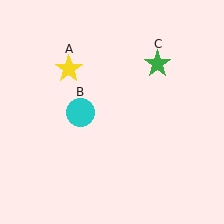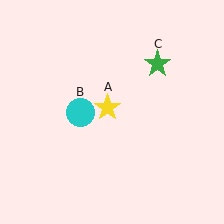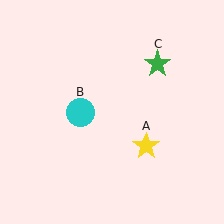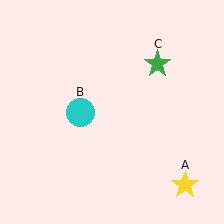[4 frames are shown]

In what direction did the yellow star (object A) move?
The yellow star (object A) moved down and to the right.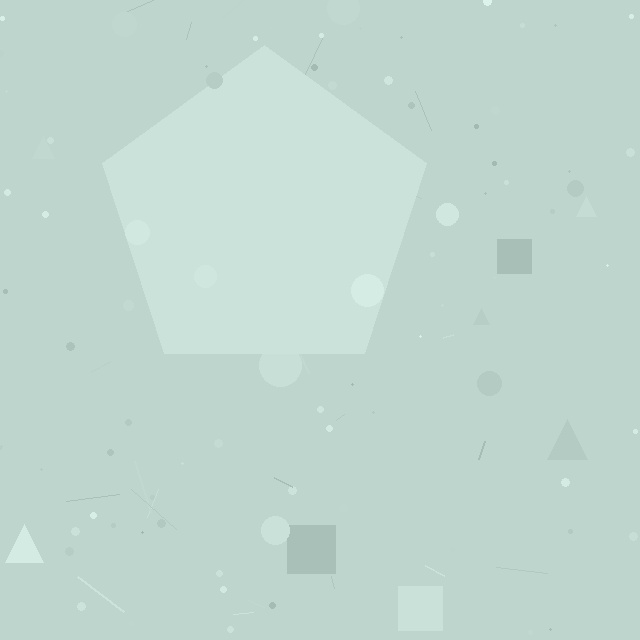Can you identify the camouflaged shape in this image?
The camouflaged shape is a pentagon.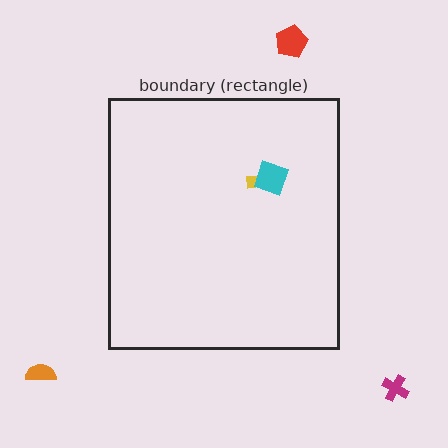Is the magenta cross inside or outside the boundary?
Outside.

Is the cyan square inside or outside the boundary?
Inside.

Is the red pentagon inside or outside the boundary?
Outside.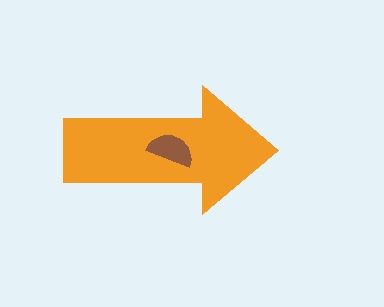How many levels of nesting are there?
2.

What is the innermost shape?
The brown semicircle.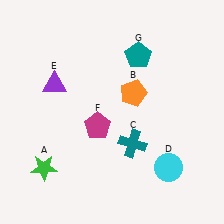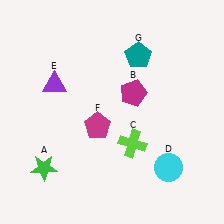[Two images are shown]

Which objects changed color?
B changed from orange to magenta. C changed from teal to lime.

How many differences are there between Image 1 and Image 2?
There are 2 differences between the two images.